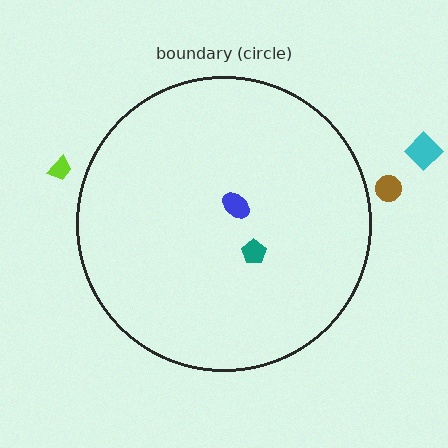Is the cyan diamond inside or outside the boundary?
Outside.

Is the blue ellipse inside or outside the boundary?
Inside.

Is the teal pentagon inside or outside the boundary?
Inside.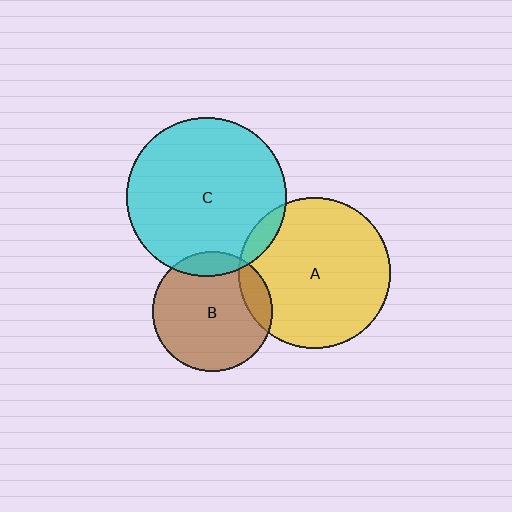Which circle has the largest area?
Circle C (cyan).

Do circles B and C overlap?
Yes.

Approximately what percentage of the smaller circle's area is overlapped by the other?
Approximately 10%.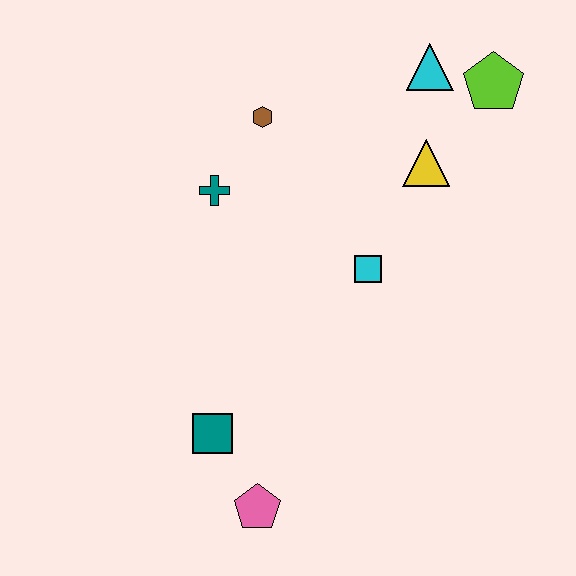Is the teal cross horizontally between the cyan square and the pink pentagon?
No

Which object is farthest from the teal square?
The lime pentagon is farthest from the teal square.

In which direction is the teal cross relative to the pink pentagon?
The teal cross is above the pink pentagon.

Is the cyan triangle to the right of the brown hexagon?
Yes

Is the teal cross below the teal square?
No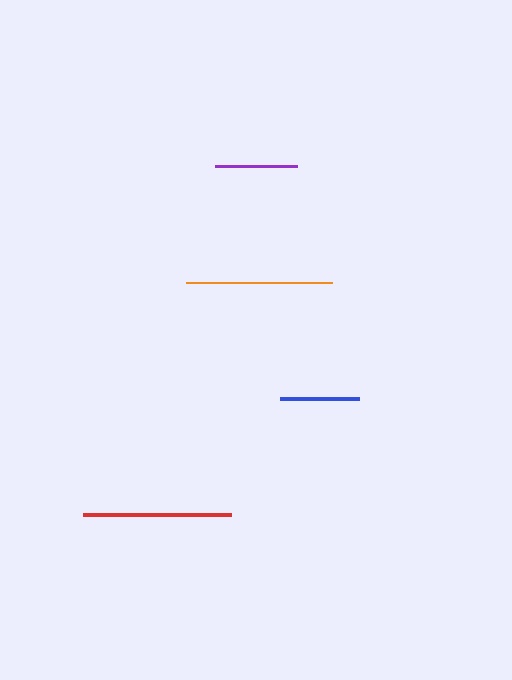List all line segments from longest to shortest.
From longest to shortest: red, orange, purple, blue.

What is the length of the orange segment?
The orange segment is approximately 146 pixels long.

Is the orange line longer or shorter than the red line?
The red line is longer than the orange line.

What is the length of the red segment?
The red segment is approximately 148 pixels long.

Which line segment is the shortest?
The blue line is the shortest at approximately 79 pixels.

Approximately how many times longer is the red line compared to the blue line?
The red line is approximately 1.9 times the length of the blue line.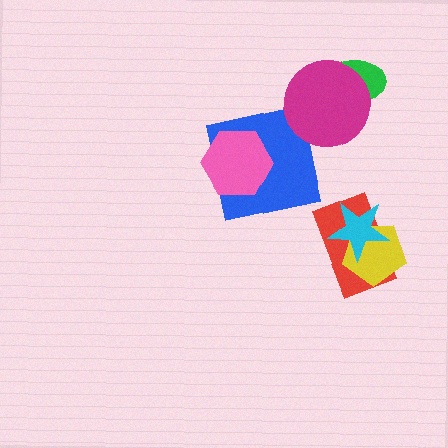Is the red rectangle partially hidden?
Yes, it is partially covered by another shape.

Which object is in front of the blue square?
The pink hexagon is in front of the blue square.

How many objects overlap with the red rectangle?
2 objects overlap with the red rectangle.